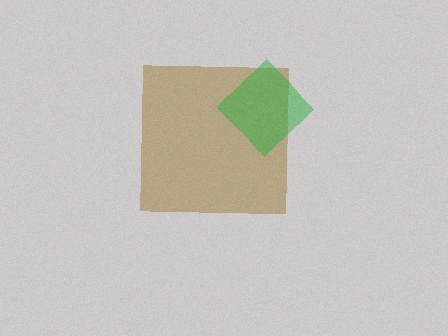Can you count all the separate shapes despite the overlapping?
Yes, there are 2 separate shapes.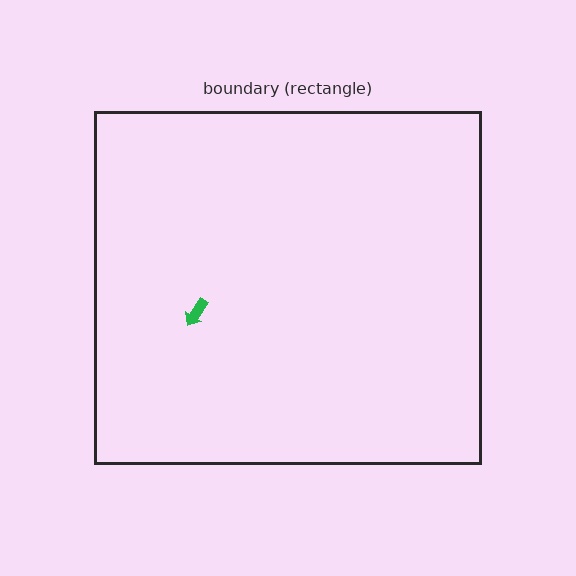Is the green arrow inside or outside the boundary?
Inside.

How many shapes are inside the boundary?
1 inside, 0 outside.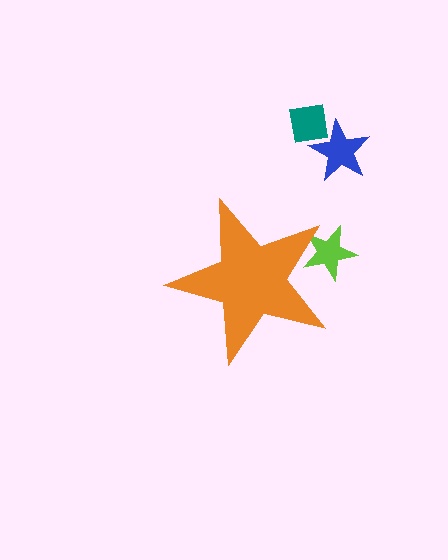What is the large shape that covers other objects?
An orange star.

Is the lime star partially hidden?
Yes, the lime star is partially hidden behind the orange star.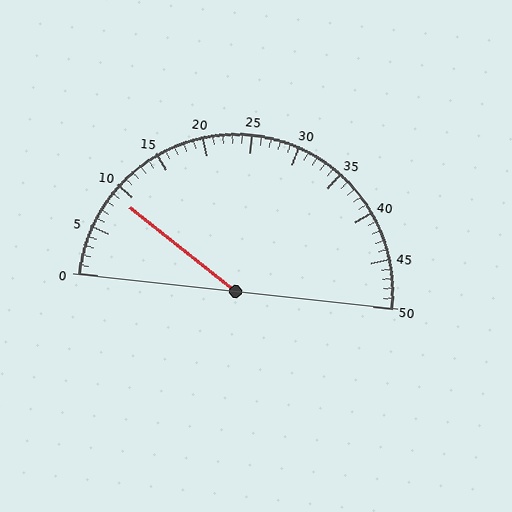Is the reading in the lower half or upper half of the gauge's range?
The reading is in the lower half of the range (0 to 50).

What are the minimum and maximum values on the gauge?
The gauge ranges from 0 to 50.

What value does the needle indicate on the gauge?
The needle indicates approximately 9.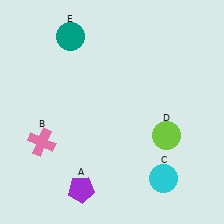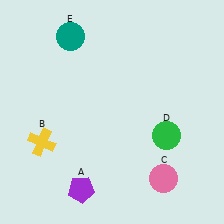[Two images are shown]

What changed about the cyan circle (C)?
In Image 1, C is cyan. In Image 2, it changed to pink.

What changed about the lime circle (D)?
In Image 1, D is lime. In Image 2, it changed to green.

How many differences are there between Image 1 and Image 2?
There are 3 differences between the two images.